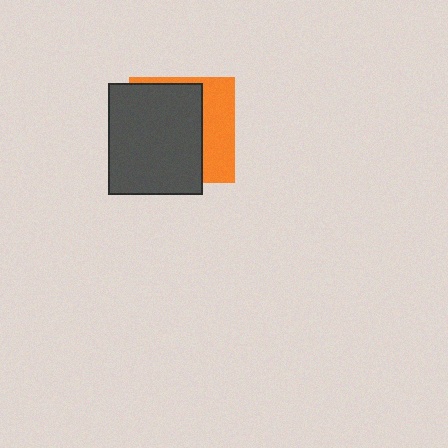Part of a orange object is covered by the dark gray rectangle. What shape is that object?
It is a square.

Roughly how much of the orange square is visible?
A small part of it is visible (roughly 34%).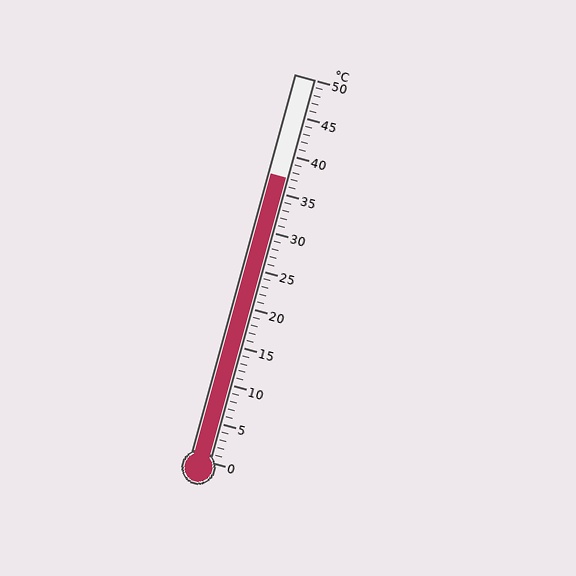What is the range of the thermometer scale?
The thermometer scale ranges from 0°C to 50°C.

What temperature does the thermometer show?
The thermometer shows approximately 37°C.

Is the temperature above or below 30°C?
The temperature is above 30°C.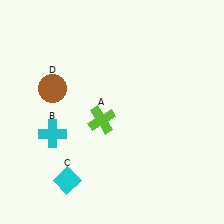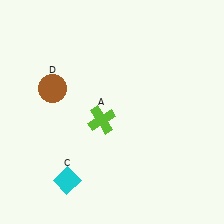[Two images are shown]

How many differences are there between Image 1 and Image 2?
There is 1 difference between the two images.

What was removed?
The cyan cross (B) was removed in Image 2.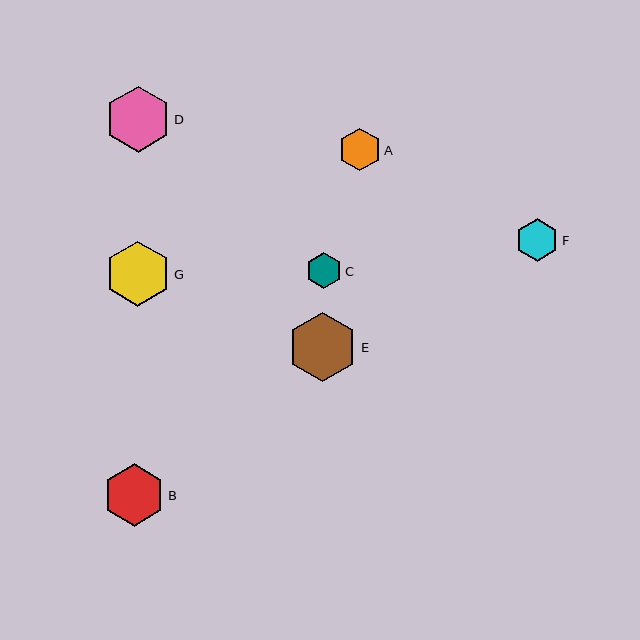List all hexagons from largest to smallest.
From largest to smallest: E, D, G, B, F, A, C.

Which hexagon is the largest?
Hexagon E is the largest with a size of approximately 69 pixels.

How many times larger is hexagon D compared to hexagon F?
Hexagon D is approximately 1.5 times the size of hexagon F.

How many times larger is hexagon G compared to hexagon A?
Hexagon G is approximately 1.5 times the size of hexagon A.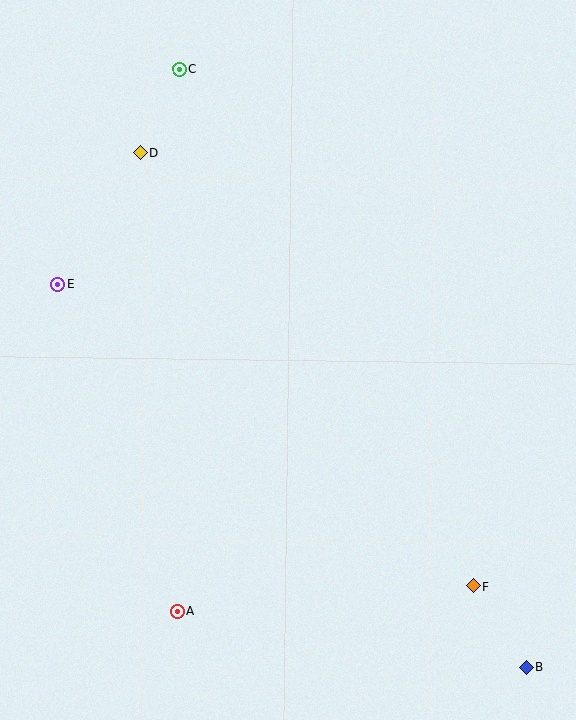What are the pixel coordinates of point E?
Point E is at (58, 284).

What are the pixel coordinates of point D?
Point D is at (140, 153).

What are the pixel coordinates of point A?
Point A is at (177, 611).